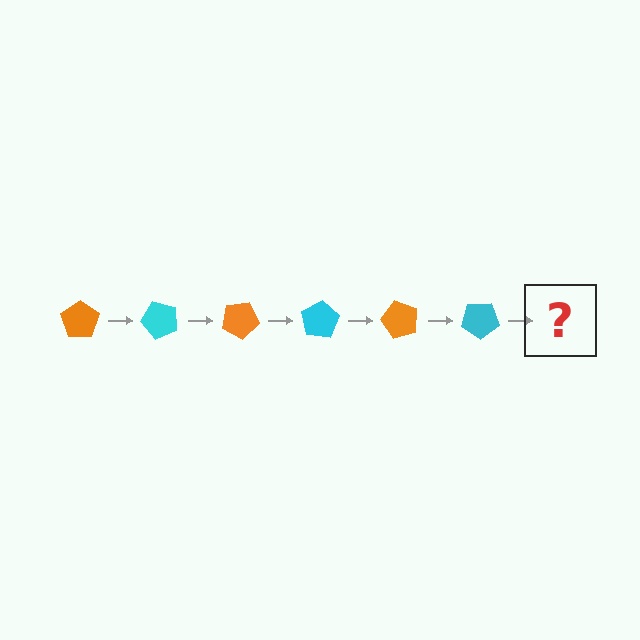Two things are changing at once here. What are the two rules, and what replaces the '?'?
The two rules are that it rotates 50 degrees each step and the color cycles through orange and cyan. The '?' should be an orange pentagon, rotated 300 degrees from the start.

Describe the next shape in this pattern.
It should be an orange pentagon, rotated 300 degrees from the start.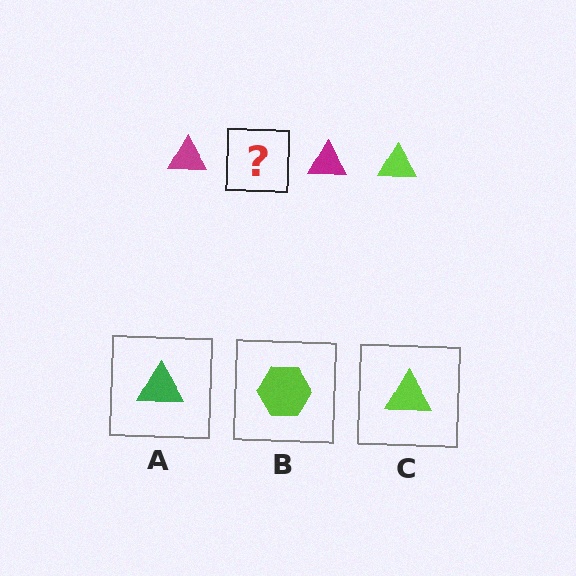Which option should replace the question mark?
Option C.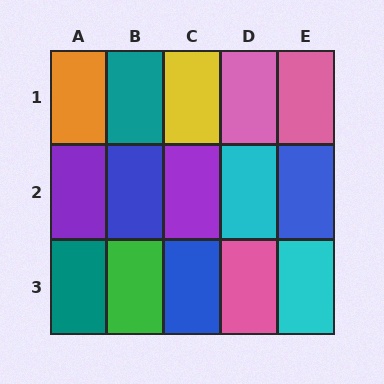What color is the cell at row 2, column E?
Blue.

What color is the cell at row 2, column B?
Blue.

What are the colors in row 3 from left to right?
Teal, green, blue, pink, cyan.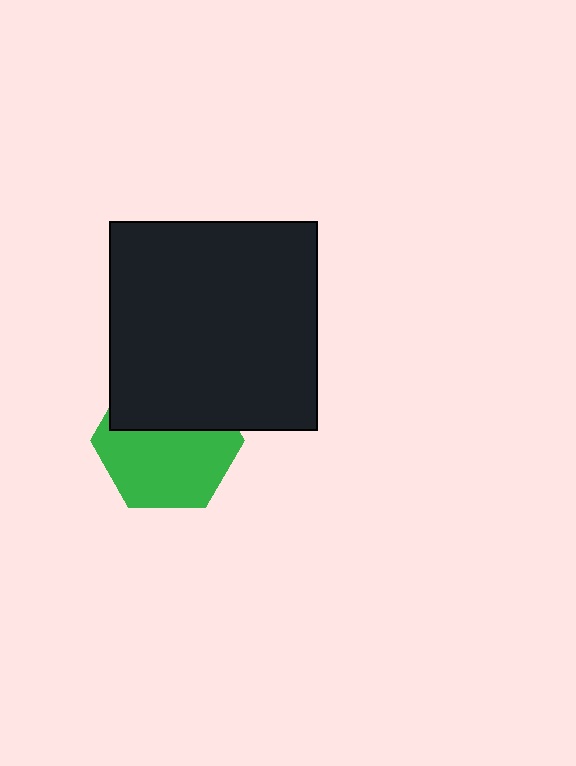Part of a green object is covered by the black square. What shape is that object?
It is a hexagon.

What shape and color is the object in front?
The object in front is a black square.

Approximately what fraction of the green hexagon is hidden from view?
Roughly 40% of the green hexagon is hidden behind the black square.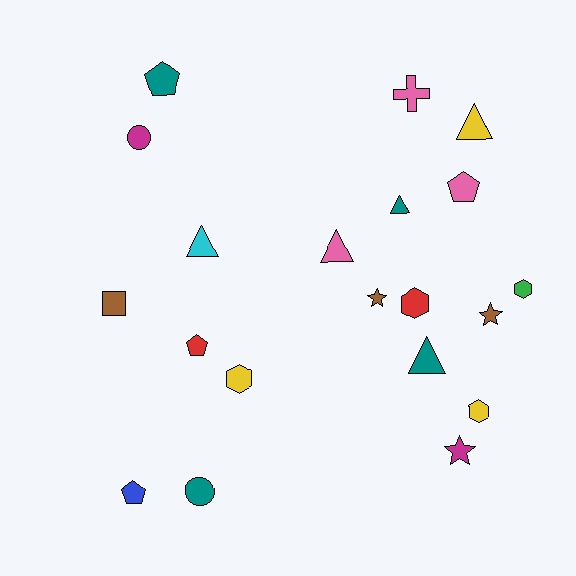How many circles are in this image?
There are 2 circles.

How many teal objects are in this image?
There are 4 teal objects.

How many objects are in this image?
There are 20 objects.